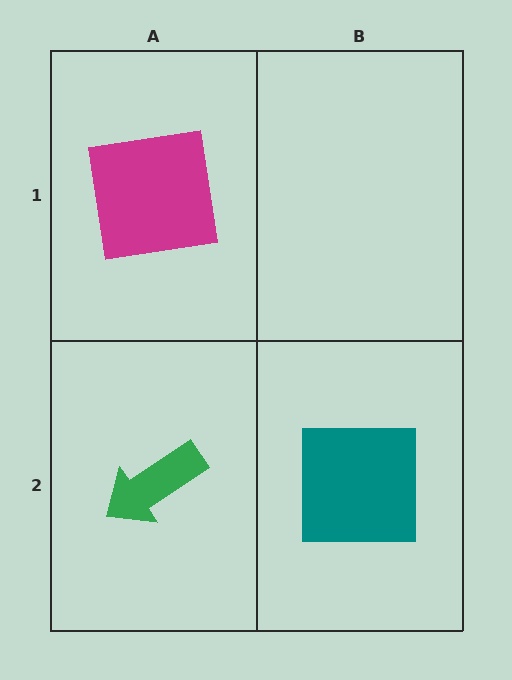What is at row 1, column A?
A magenta square.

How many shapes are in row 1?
1 shape.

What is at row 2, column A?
A green arrow.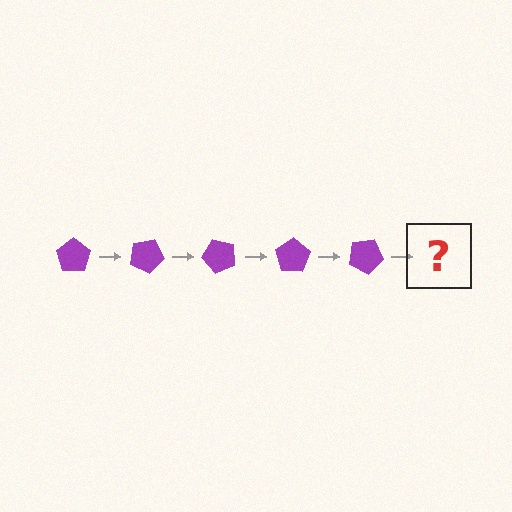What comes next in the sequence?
The next element should be a purple pentagon rotated 125 degrees.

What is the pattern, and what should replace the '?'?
The pattern is that the pentagon rotates 25 degrees each step. The '?' should be a purple pentagon rotated 125 degrees.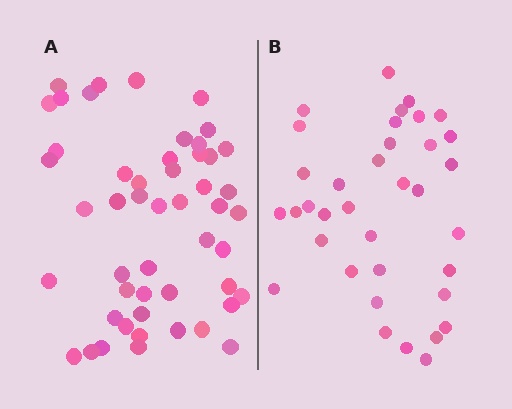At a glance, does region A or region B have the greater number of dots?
Region A (the left region) has more dots.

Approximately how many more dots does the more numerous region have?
Region A has approximately 15 more dots than region B.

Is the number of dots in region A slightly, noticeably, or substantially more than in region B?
Region A has noticeably more, but not dramatically so. The ratio is roughly 1.4 to 1.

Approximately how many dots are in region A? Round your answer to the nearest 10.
About 50 dots.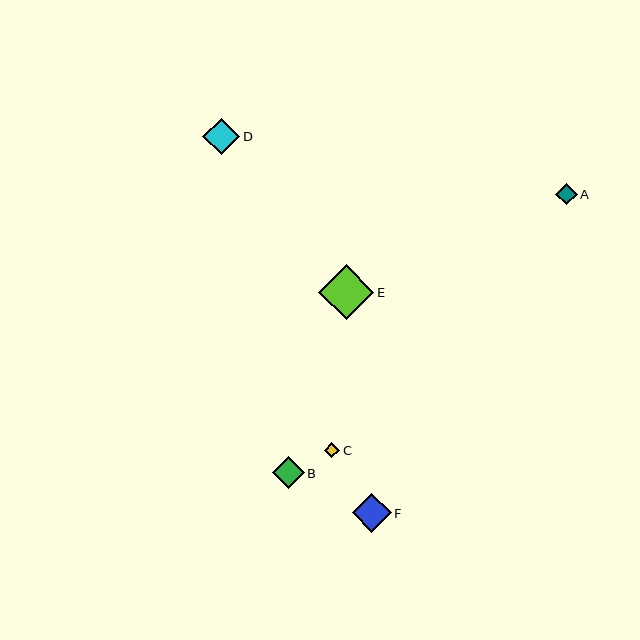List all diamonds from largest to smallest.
From largest to smallest: E, F, D, B, A, C.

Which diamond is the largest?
Diamond E is the largest with a size of approximately 55 pixels.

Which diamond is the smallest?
Diamond C is the smallest with a size of approximately 15 pixels.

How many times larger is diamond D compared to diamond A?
Diamond D is approximately 1.7 times the size of diamond A.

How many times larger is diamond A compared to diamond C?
Diamond A is approximately 1.4 times the size of diamond C.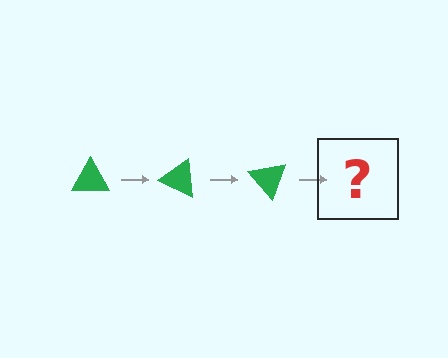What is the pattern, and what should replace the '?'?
The pattern is that the triangle rotates 25 degrees each step. The '?' should be a green triangle rotated 75 degrees.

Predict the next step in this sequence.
The next step is a green triangle rotated 75 degrees.